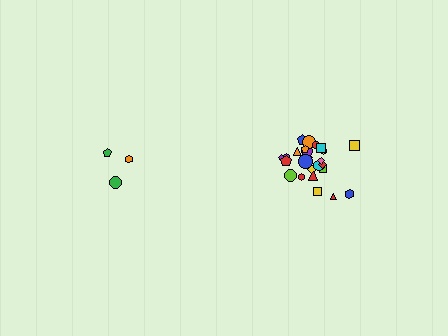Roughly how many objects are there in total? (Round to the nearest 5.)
Roughly 30 objects in total.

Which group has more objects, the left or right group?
The right group.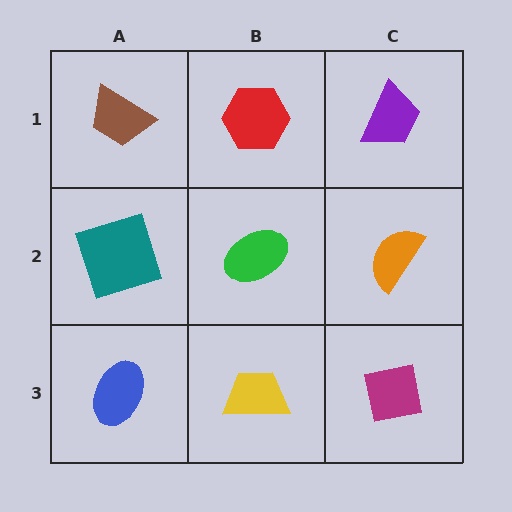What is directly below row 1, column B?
A green ellipse.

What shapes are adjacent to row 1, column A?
A teal square (row 2, column A), a red hexagon (row 1, column B).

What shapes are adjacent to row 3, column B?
A green ellipse (row 2, column B), a blue ellipse (row 3, column A), a magenta square (row 3, column C).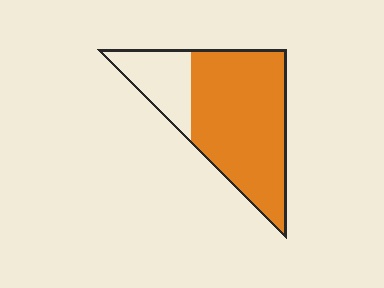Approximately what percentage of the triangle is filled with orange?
Approximately 75%.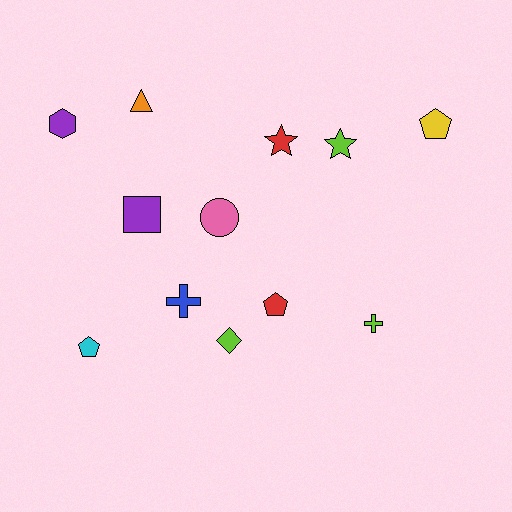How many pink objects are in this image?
There is 1 pink object.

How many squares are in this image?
There is 1 square.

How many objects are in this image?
There are 12 objects.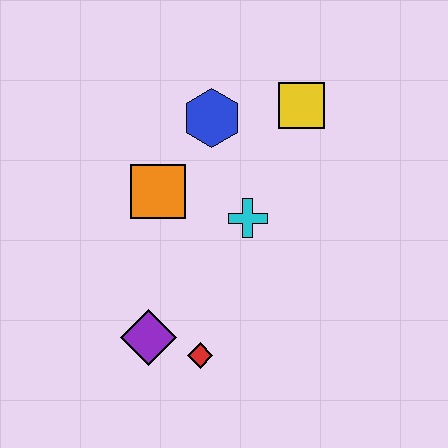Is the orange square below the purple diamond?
No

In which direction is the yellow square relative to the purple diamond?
The yellow square is above the purple diamond.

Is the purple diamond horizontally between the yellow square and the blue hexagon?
No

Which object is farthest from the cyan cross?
The purple diamond is farthest from the cyan cross.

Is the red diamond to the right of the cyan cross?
No